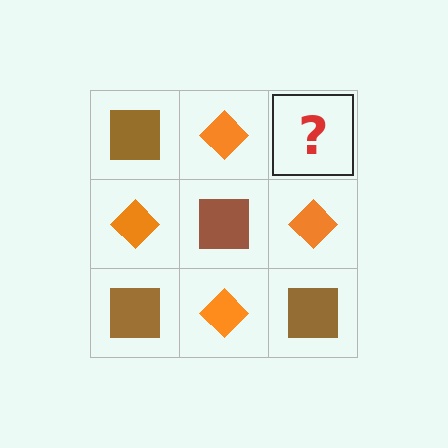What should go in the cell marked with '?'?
The missing cell should contain a brown square.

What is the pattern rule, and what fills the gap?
The rule is that it alternates brown square and orange diamond in a checkerboard pattern. The gap should be filled with a brown square.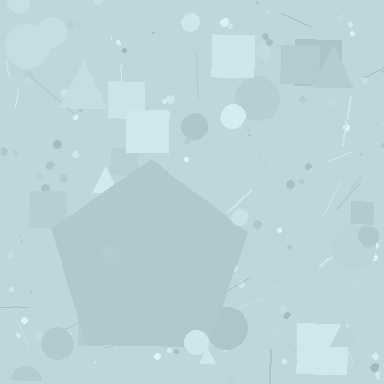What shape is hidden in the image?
A pentagon is hidden in the image.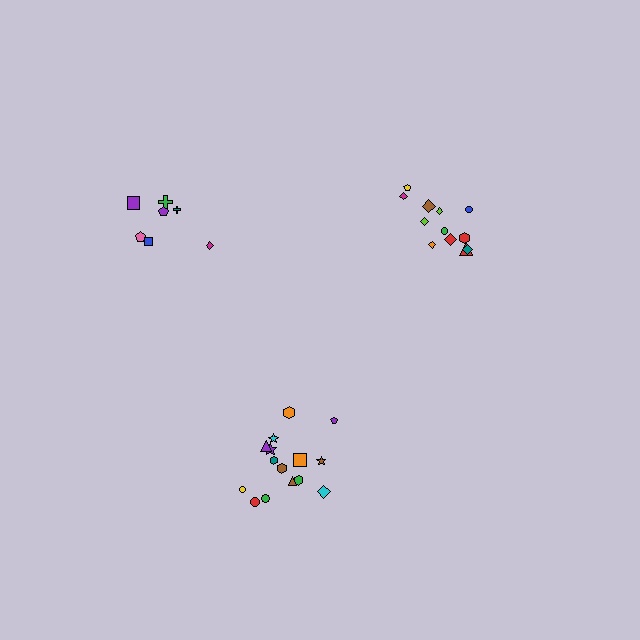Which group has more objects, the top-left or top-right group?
The top-right group.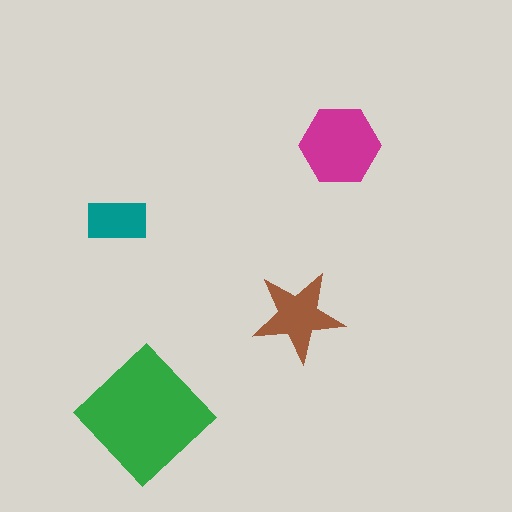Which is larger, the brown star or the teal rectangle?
The brown star.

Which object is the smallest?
The teal rectangle.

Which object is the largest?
The green diamond.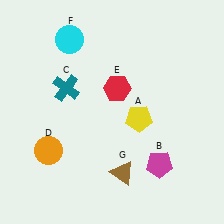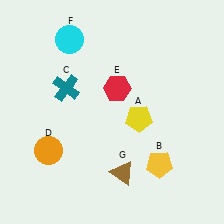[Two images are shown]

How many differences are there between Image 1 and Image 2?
There is 1 difference between the two images.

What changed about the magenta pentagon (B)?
In Image 1, B is magenta. In Image 2, it changed to yellow.